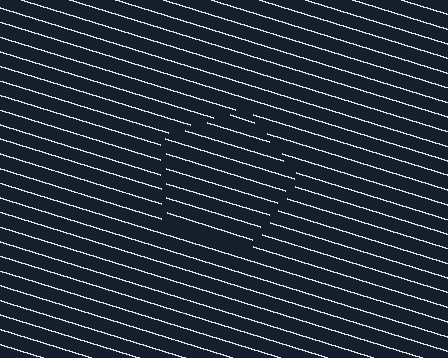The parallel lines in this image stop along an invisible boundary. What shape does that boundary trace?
An illusory pentagon. The interior of the shape contains the same grating, shifted by half a period — the contour is defined by the phase discontinuity where line-ends from the inner and outer gratings abut.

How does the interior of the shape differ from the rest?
The interior of the shape contains the same grating, shifted by half a period — the contour is defined by the phase discontinuity where line-ends from the inner and outer gratings abut.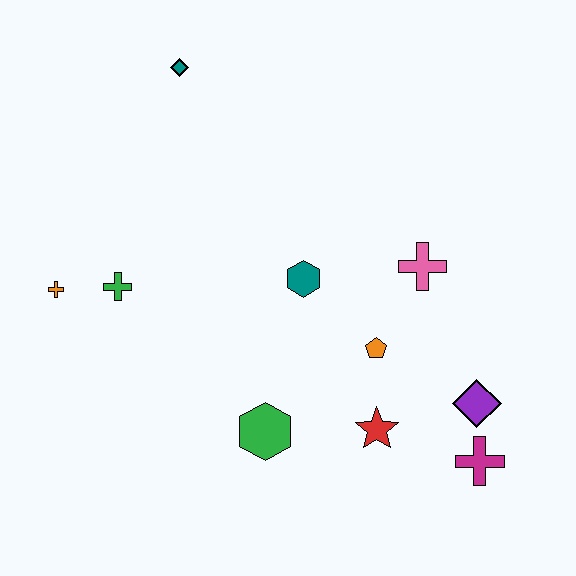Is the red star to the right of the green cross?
Yes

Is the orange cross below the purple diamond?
No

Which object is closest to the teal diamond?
The green cross is closest to the teal diamond.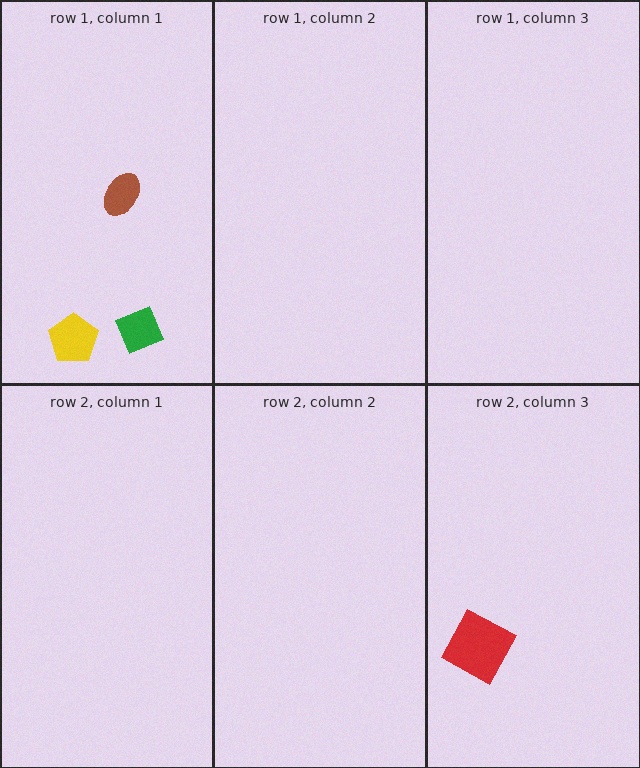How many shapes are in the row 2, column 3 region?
1.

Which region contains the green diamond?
The row 1, column 1 region.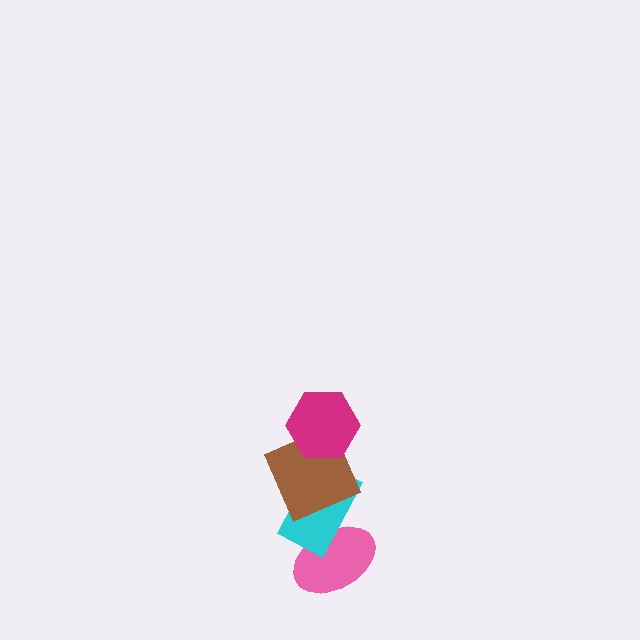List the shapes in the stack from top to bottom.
From top to bottom: the magenta hexagon, the brown square, the cyan rectangle, the pink ellipse.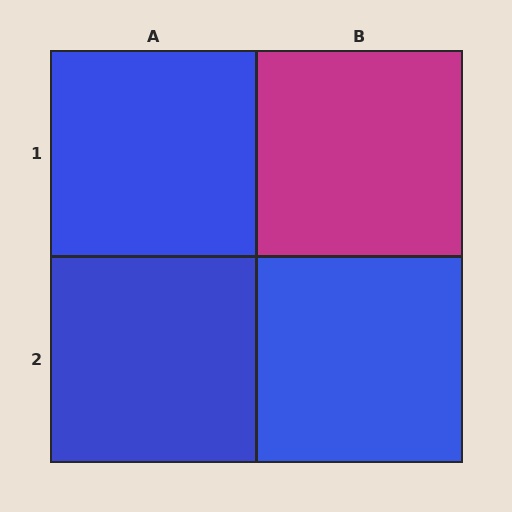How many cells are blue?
3 cells are blue.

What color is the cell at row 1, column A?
Blue.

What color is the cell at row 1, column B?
Magenta.